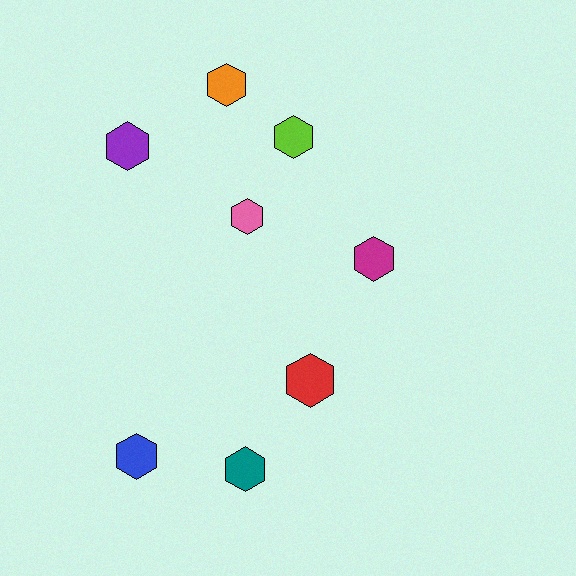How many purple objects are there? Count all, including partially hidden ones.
There is 1 purple object.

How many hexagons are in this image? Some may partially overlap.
There are 8 hexagons.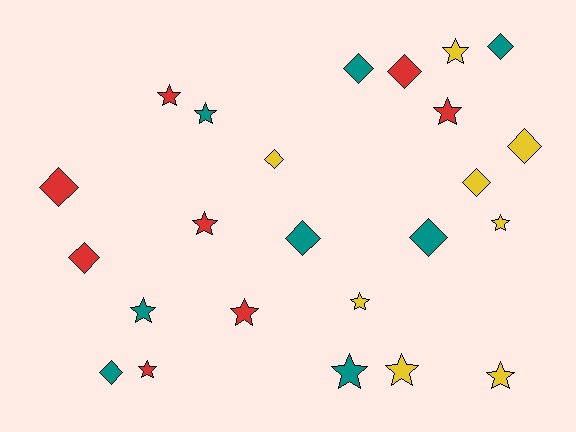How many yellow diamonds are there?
There are 3 yellow diamonds.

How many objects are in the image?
There are 24 objects.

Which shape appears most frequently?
Star, with 13 objects.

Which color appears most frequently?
Red, with 8 objects.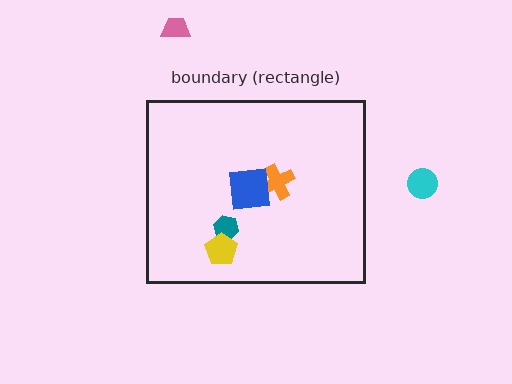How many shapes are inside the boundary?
4 inside, 2 outside.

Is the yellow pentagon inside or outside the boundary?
Inside.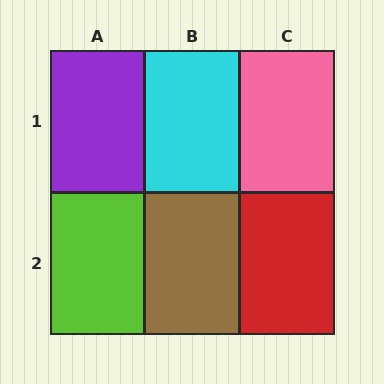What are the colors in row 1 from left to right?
Purple, cyan, pink.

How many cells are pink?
1 cell is pink.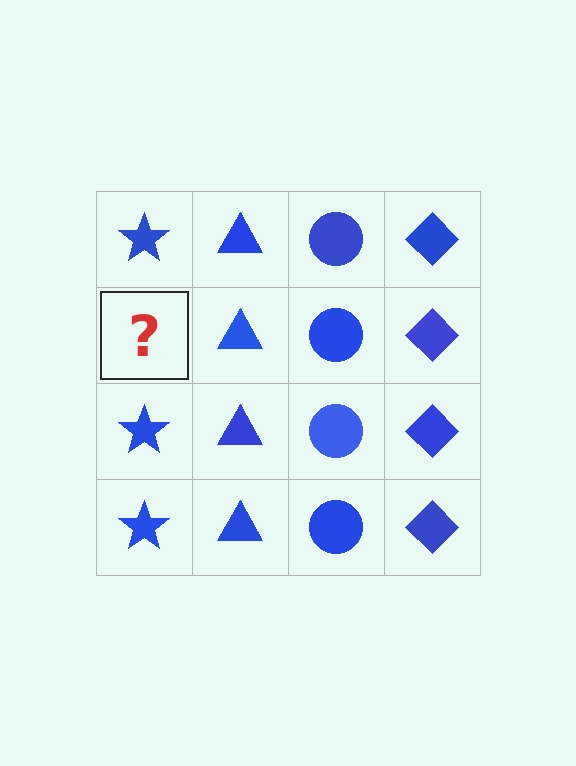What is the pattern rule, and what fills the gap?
The rule is that each column has a consistent shape. The gap should be filled with a blue star.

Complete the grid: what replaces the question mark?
The question mark should be replaced with a blue star.